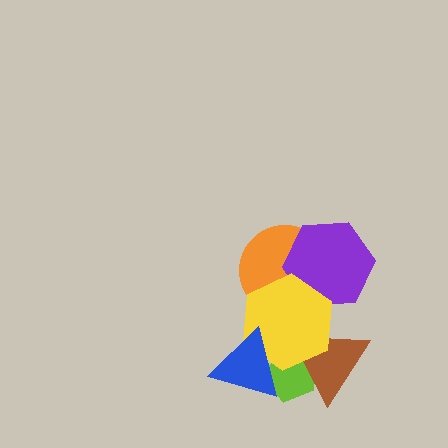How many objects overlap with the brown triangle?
2 objects overlap with the brown triangle.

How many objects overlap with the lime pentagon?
3 objects overlap with the lime pentagon.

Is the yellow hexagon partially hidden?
Yes, it is partially covered by another shape.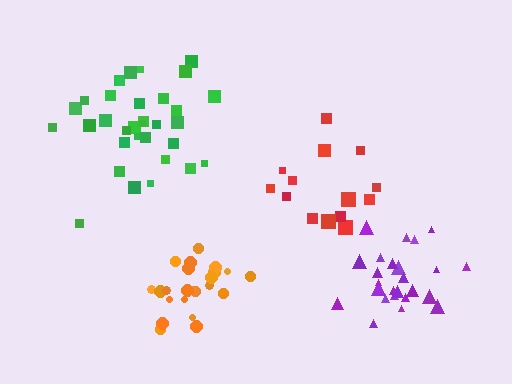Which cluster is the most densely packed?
Orange.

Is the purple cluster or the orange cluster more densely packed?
Orange.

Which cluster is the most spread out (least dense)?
Red.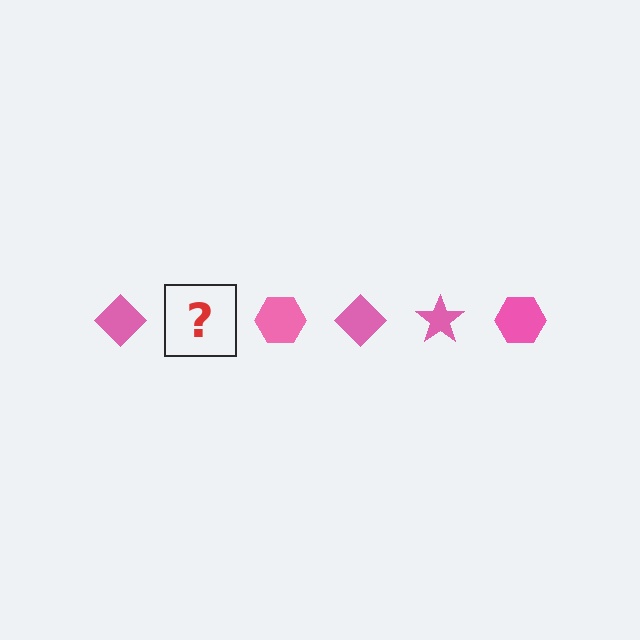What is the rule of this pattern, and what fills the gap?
The rule is that the pattern cycles through diamond, star, hexagon shapes in pink. The gap should be filled with a pink star.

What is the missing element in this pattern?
The missing element is a pink star.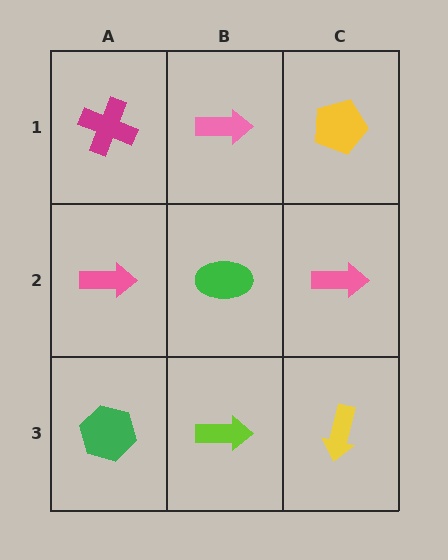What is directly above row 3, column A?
A pink arrow.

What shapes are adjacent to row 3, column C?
A pink arrow (row 2, column C), a lime arrow (row 3, column B).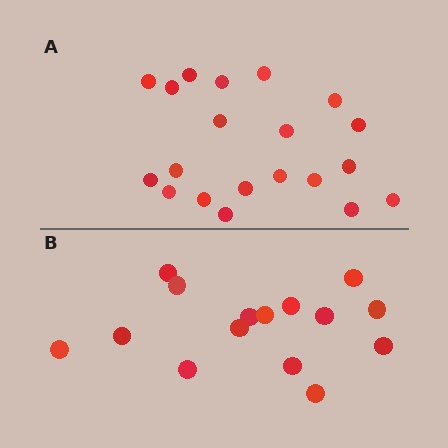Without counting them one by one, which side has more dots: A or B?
Region A (the top region) has more dots.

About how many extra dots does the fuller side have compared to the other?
Region A has about 5 more dots than region B.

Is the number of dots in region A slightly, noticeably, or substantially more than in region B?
Region A has noticeably more, but not dramatically so. The ratio is roughly 1.3 to 1.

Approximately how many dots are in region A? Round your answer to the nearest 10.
About 20 dots.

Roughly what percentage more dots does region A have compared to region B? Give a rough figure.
About 35% more.